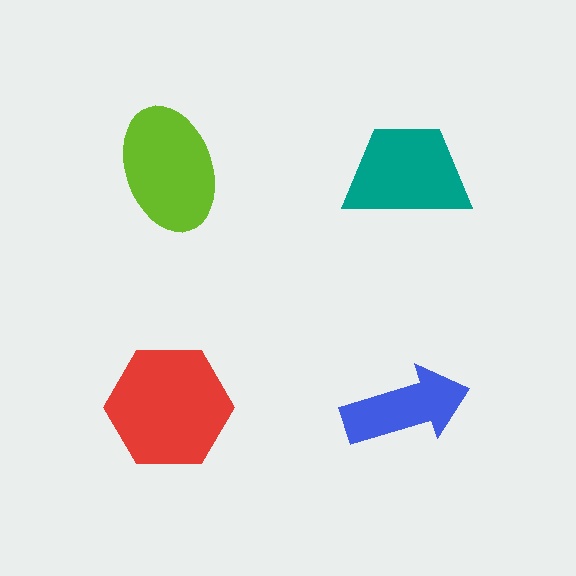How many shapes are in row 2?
2 shapes.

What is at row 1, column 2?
A teal trapezoid.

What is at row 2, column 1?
A red hexagon.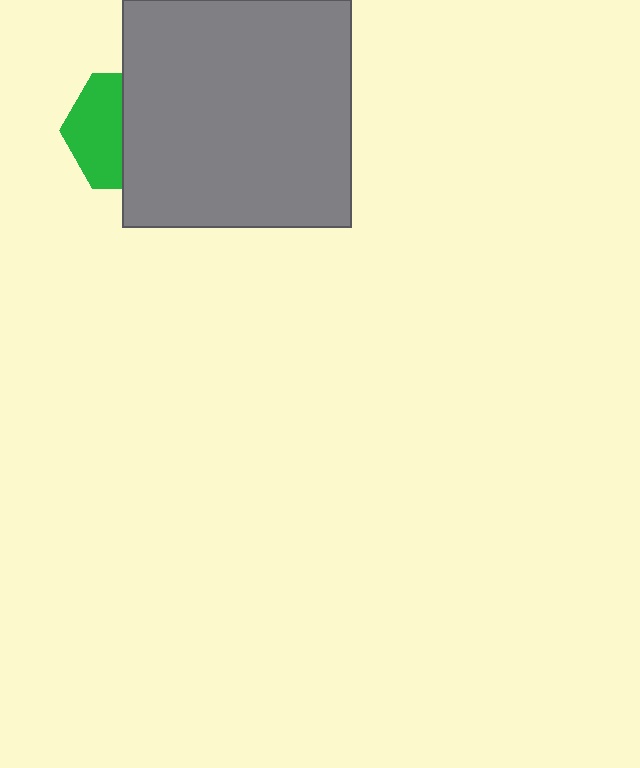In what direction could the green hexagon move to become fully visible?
The green hexagon could move left. That would shift it out from behind the gray square entirely.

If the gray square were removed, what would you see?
You would see the complete green hexagon.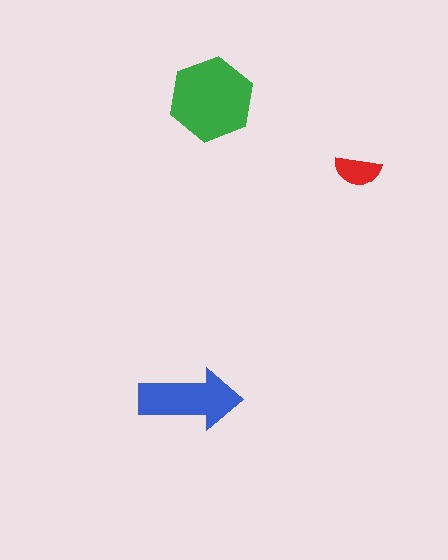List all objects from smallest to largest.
The red semicircle, the blue arrow, the green hexagon.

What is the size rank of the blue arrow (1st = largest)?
2nd.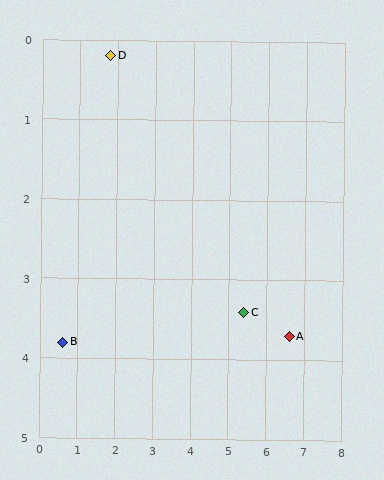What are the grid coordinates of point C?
Point C is at approximately (5.4, 3.4).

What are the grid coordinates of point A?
Point A is at approximately (6.6, 3.7).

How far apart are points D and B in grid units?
Points D and B are about 3.8 grid units apart.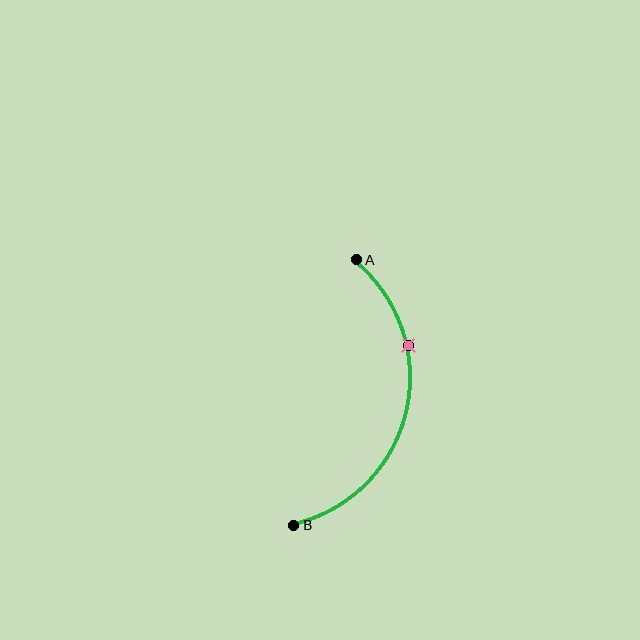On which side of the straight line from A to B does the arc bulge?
The arc bulges to the right of the straight line connecting A and B.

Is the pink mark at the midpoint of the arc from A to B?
No. The pink mark lies on the arc but is closer to endpoint A. The arc midpoint would be at the point on the curve equidistant along the arc from both A and B.